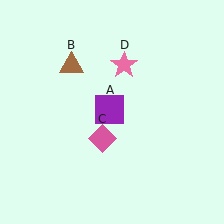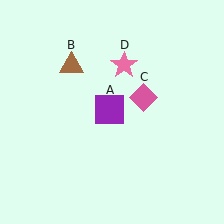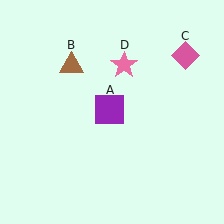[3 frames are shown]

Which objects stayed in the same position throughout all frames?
Purple square (object A) and brown triangle (object B) and pink star (object D) remained stationary.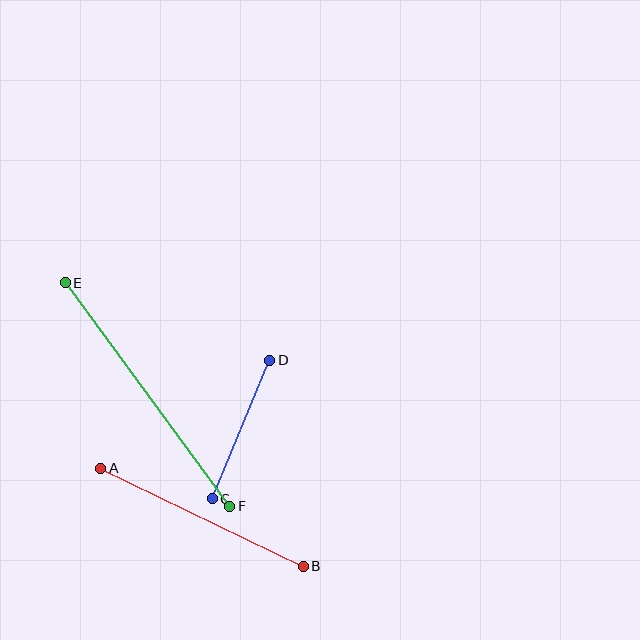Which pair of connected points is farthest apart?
Points E and F are farthest apart.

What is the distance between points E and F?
The distance is approximately 277 pixels.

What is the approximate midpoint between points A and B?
The midpoint is at approximately (202, 517) pixels.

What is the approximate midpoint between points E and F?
The midpoint is at approximately (148, 395) pixels.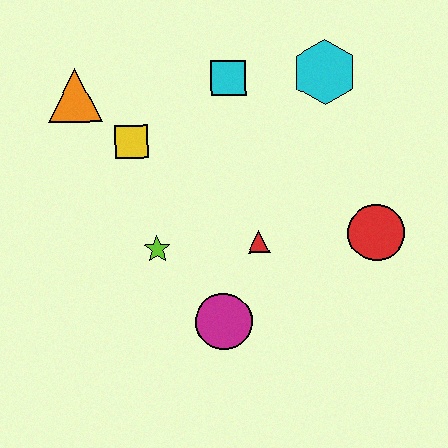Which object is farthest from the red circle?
The orange triangle is farthest from the red circle.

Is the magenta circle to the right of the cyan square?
No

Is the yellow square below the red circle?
No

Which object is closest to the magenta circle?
The red triangle is closest to the magenta circle.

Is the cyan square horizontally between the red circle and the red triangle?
No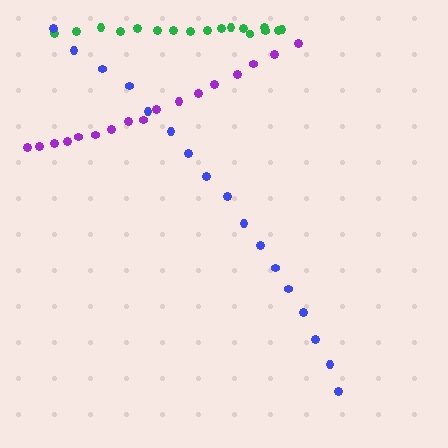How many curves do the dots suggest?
There are 3 distinct paths.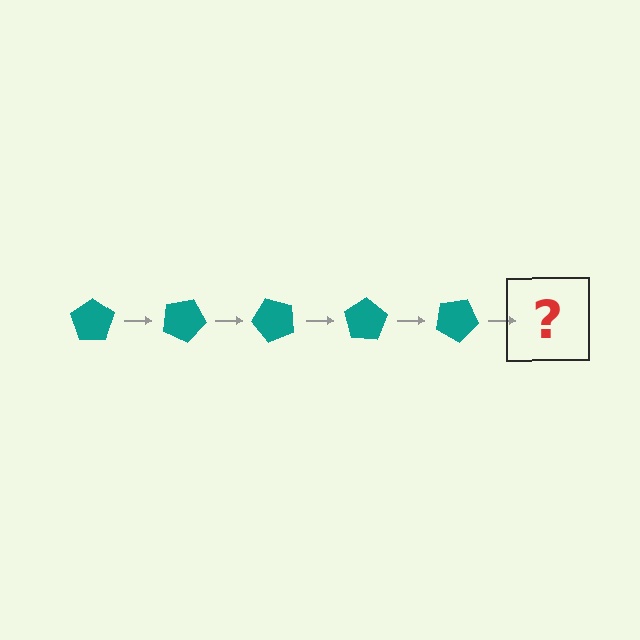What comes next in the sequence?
The next element should be a teal pentagon rotated 125 degrees.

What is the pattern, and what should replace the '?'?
The pattern is that the pentagon rotates 25 degrees each step. The '?' should be a teal pentagon rotated 125 degrees.